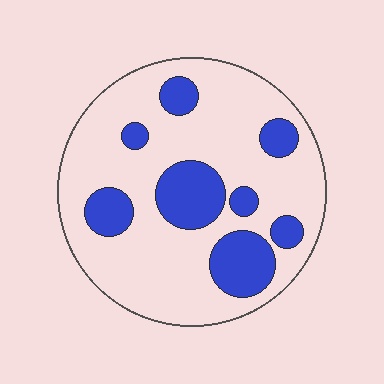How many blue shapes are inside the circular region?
8.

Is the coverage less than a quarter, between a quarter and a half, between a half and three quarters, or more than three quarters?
Less than a quarter.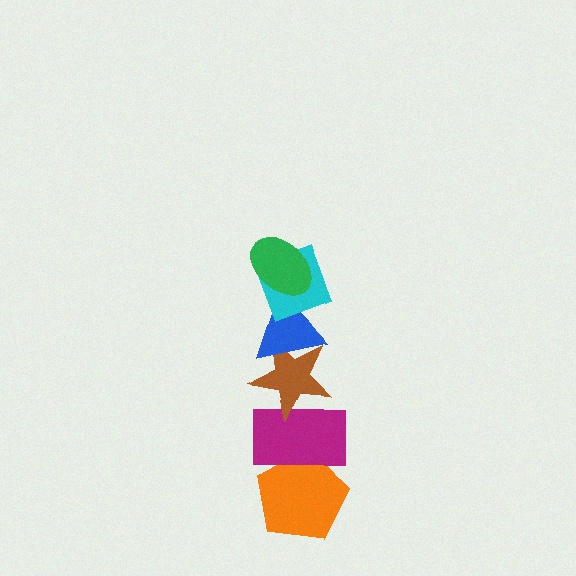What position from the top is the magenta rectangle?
The magenta rectangle is 5th from the top.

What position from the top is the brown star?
The brown star is 4th from the top.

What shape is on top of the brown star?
The blue triangle is on top of the brown star.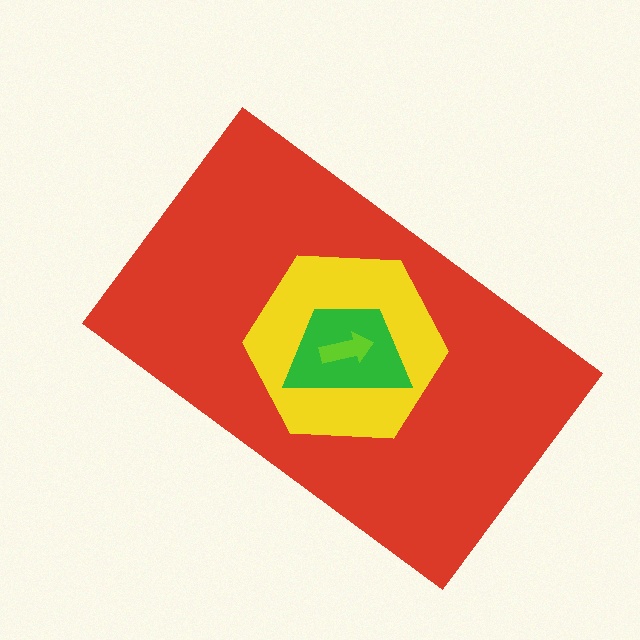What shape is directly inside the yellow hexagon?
The green trapezoid.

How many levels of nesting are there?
4.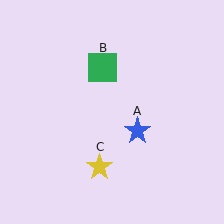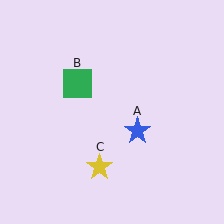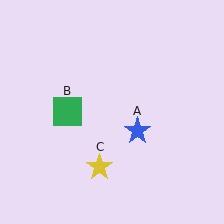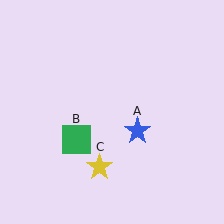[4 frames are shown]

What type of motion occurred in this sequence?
The green square (object B) rotated counterclockwise around the center of the scene.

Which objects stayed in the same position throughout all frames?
Blue star (object A) and yellow star (object C) remained stationary.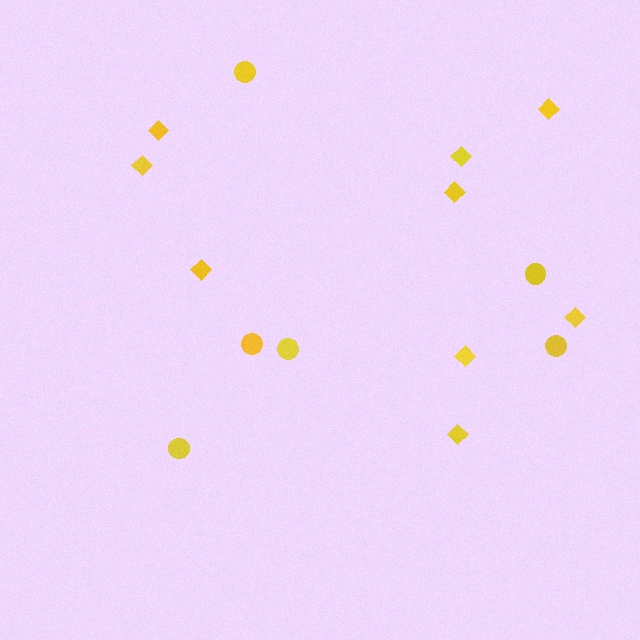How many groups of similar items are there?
There are 2 groups: one group of circles (6) and one group of diamonds (9).